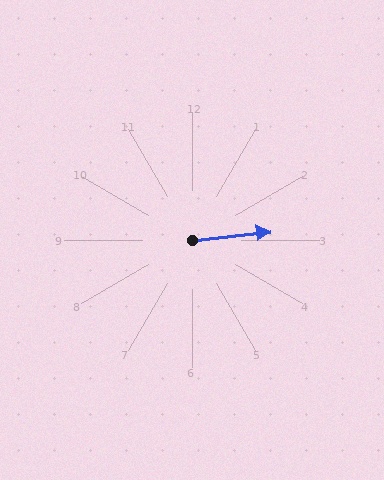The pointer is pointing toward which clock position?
Roughly 3 o'clock.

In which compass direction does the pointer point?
East.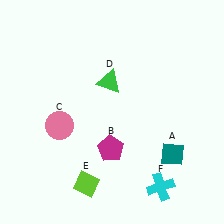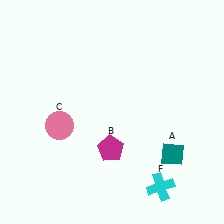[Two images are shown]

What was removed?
The lime diamond (E), the green triangle (D) were removed in Image 2.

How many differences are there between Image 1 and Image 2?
There are 2 differences between the two images.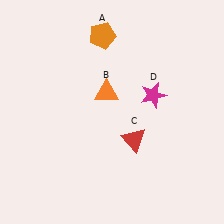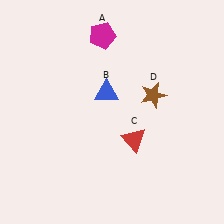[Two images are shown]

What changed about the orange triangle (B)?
In Image 1, B is orange. In Image 2, it changed to blue.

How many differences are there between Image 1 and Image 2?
There are 3 differences between the two images.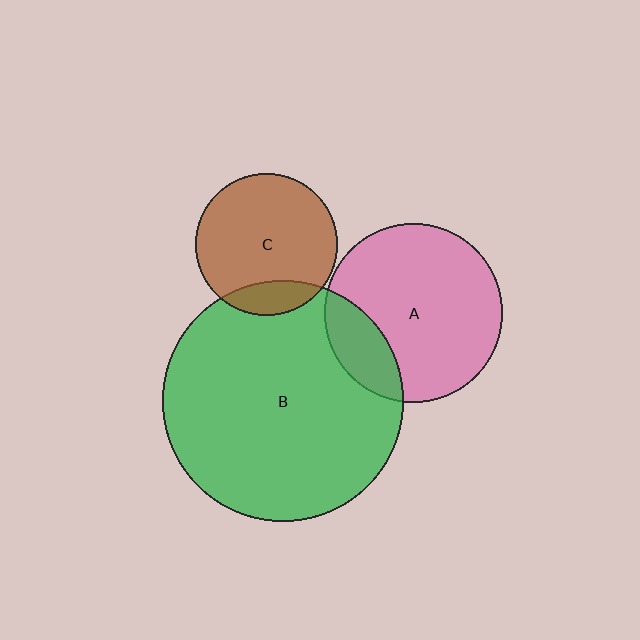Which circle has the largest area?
Circle B (green).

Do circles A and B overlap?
Yes.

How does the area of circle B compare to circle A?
Approximately 1.8 times.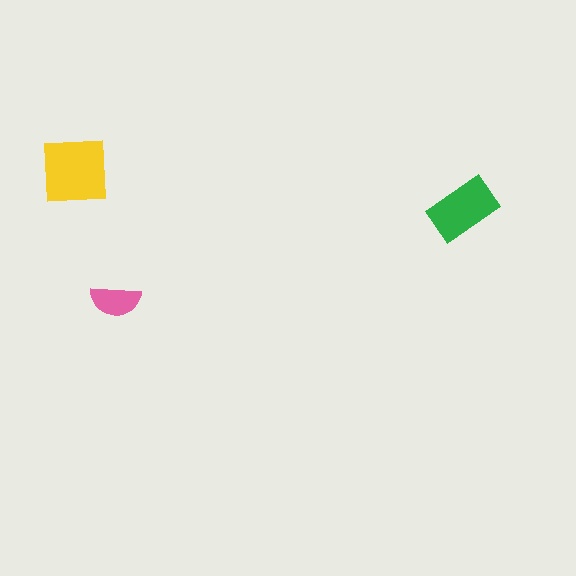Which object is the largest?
The yellow square.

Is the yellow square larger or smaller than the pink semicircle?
Larger.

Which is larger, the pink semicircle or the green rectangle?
The green rectangle.